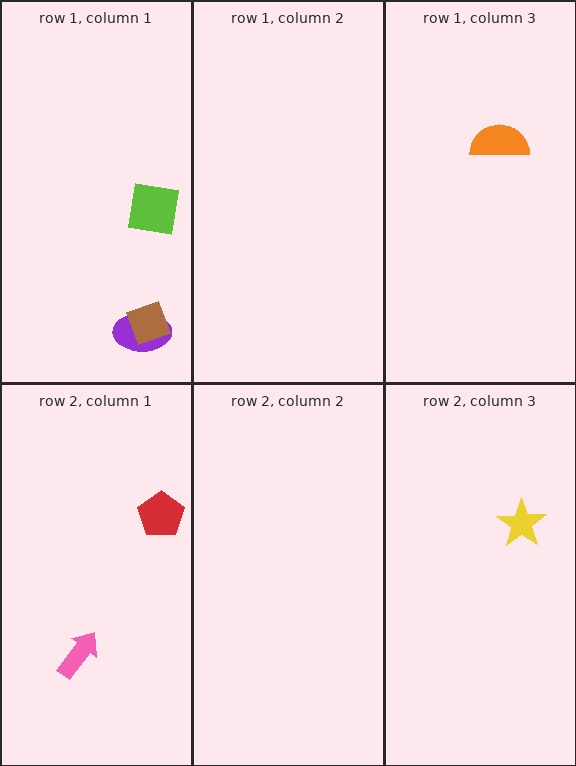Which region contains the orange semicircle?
The row 1, column 3 region.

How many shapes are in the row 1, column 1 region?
3.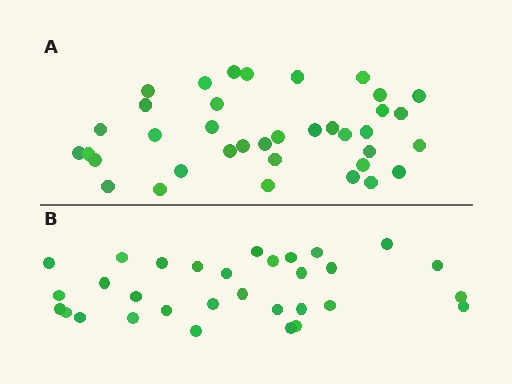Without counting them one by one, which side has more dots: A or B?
Region A (the top region) has more dots.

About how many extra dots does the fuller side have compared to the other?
Region A has about 6 more dots than region B.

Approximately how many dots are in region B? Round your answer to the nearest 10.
About 30 dots. (The exact count is 31, which rounds to 30.)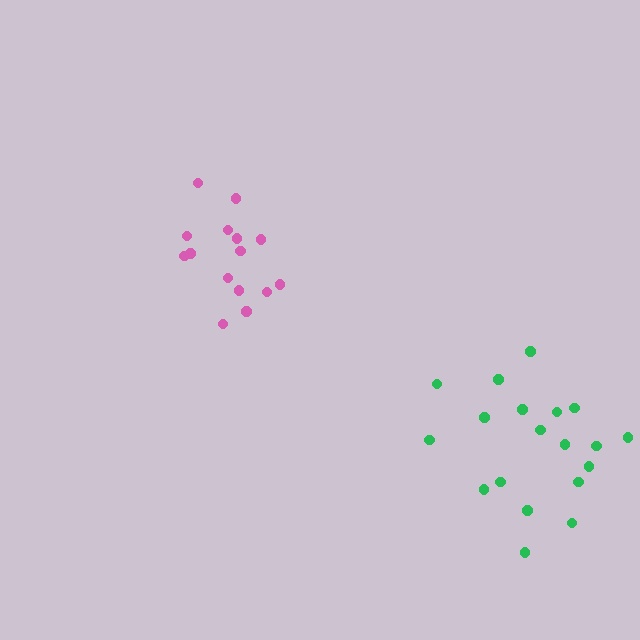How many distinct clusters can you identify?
There are 2 distinct clusters.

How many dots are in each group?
Group 1: 19 dots, Group 2: 15 dots (34 total).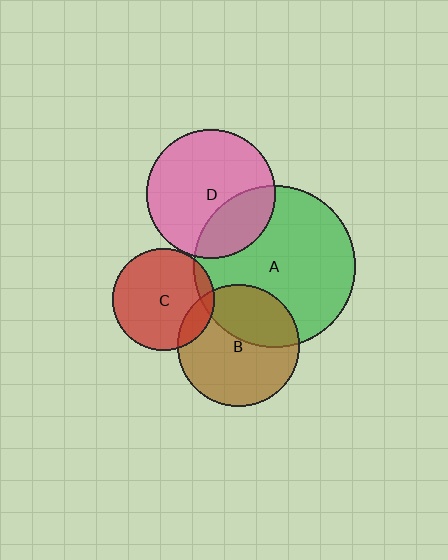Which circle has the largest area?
Circle A (green).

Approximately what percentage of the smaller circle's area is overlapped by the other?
Approximately 35%.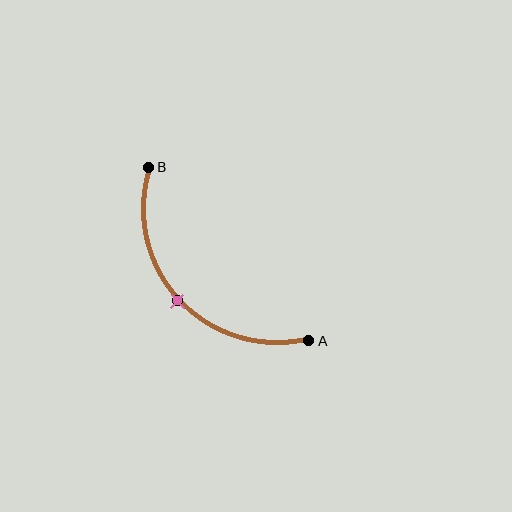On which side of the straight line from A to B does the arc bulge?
The arc bulges below and to the left of the straight line connecting A and B.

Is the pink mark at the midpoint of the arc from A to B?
Yes. The pink mark lies on the arc at equal arc-length from both A and B — it is the arc midpoint.